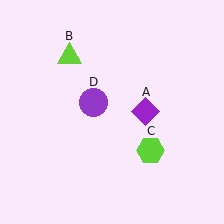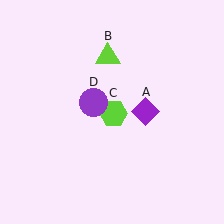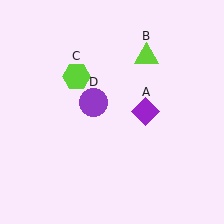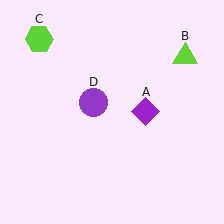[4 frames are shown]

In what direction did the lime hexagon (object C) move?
The lime hexagon (object C) moved up and to the left.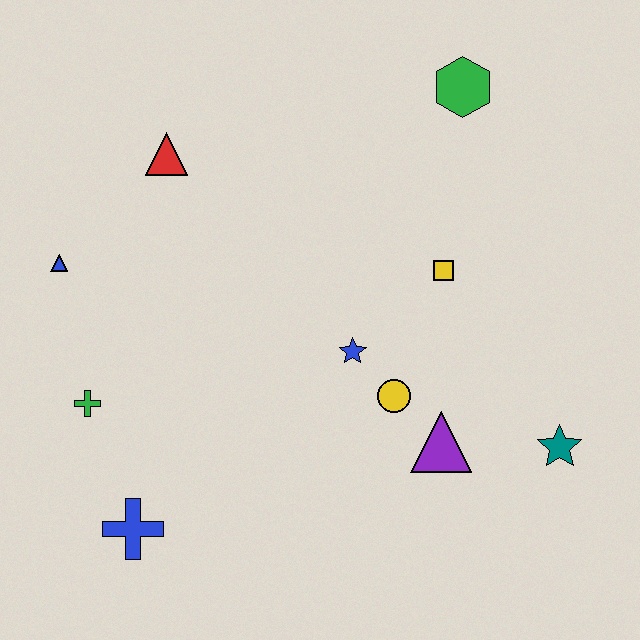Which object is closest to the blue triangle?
The green cross is closest to the blue triangle.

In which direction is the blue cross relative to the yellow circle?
The blue cross is to the left of the yellow circle.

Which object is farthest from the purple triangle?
The blue triangle is farthest from the purple triangle.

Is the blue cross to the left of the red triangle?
Yes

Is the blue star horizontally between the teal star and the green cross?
Yes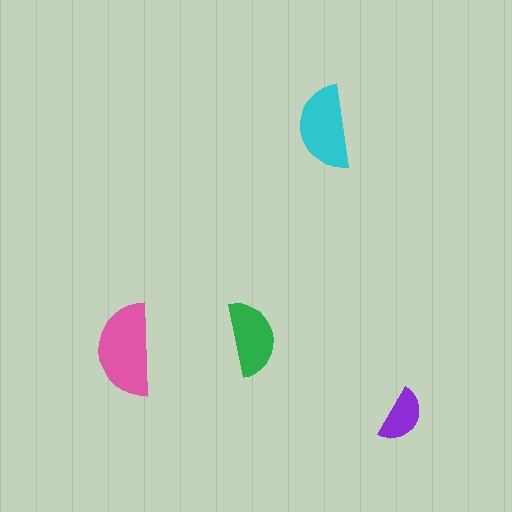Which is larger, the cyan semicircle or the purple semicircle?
The cyan one.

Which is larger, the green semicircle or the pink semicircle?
The pink one.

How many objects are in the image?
There are 4 objects in the image.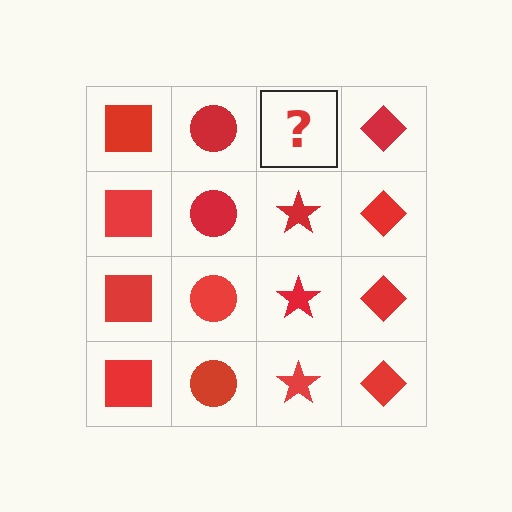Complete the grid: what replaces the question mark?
The question mark should be replaced with a red star.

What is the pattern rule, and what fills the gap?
The rule is that each column has a consistent shape. The gap should be filled with a red star.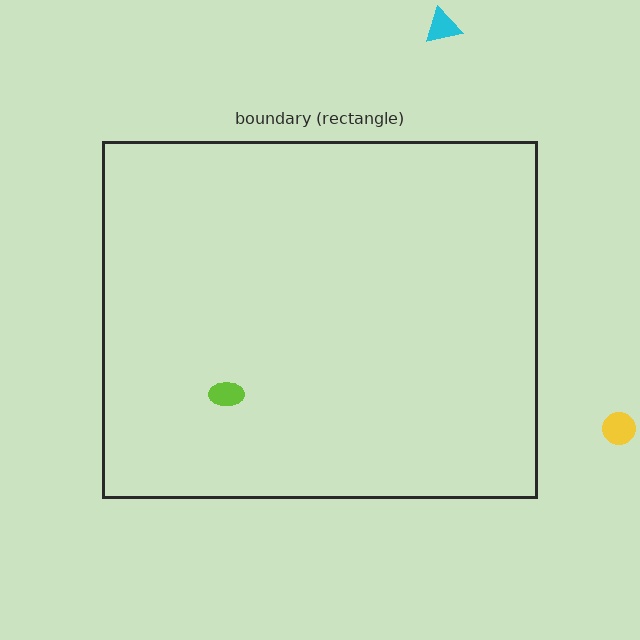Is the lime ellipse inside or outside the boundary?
Inside.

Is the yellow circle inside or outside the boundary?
Outside.